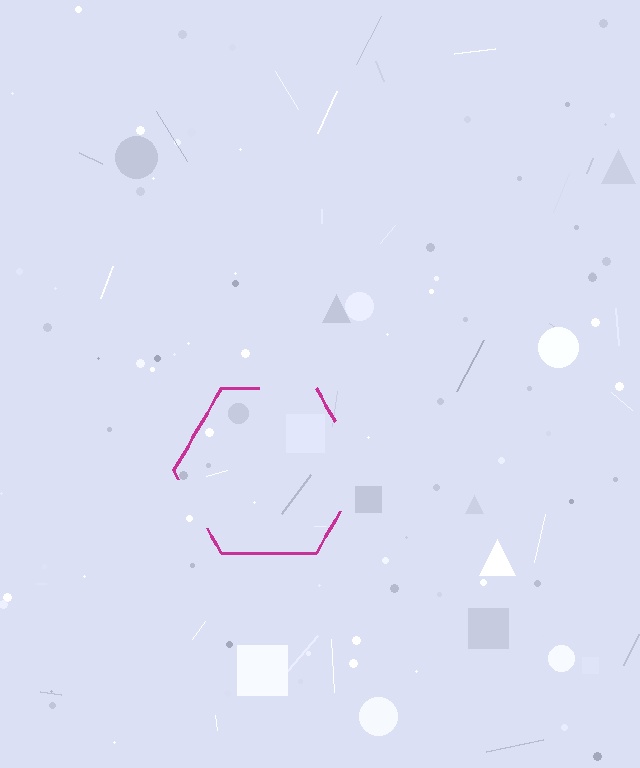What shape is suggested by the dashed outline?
The dashed outline suggests a hexagon.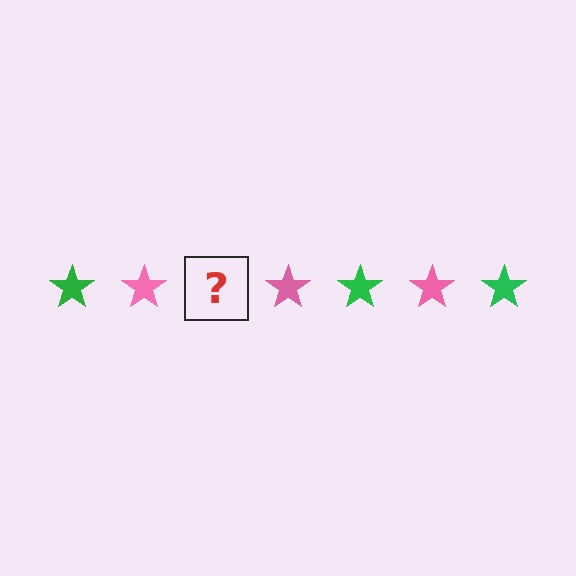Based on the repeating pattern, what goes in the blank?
The blank should be a green star.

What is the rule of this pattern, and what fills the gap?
The rule is that the pattern cycles through green, pink stars. The gap should be filled with a green star.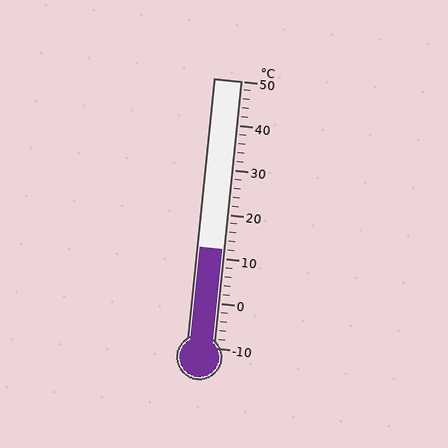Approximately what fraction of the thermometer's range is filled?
The thermometer is filled to approximately 35% of its range.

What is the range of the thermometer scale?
The thermometer scale ranges from -10°C to 50°C.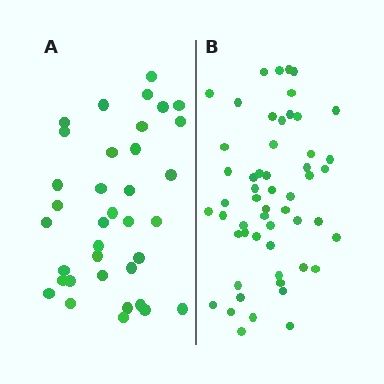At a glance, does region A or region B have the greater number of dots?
Region B (the right region) has more dots.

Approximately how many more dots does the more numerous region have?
Region B has approximately 20 more dots than region A.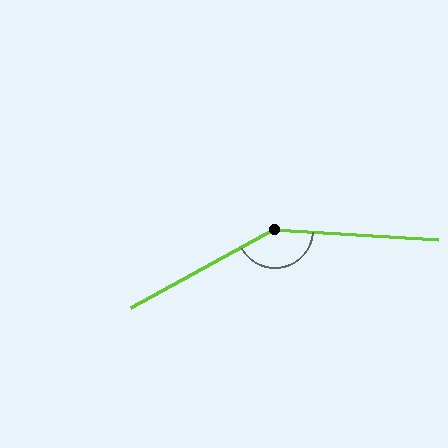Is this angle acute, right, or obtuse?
It is obtuse.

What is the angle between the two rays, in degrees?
Approximately 148 degrees.